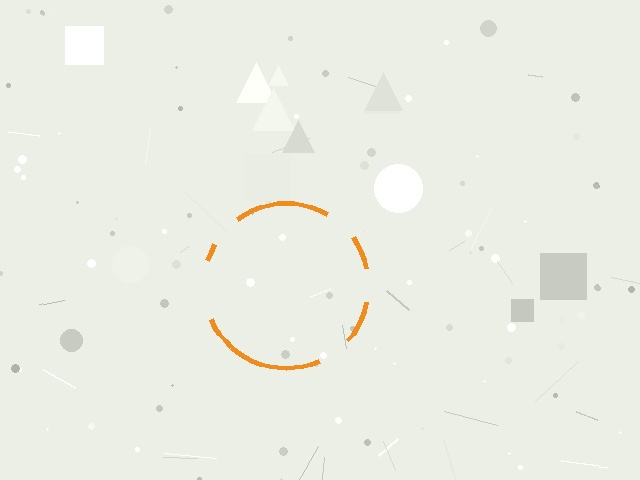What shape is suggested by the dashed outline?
The dashed outline suggests a circle.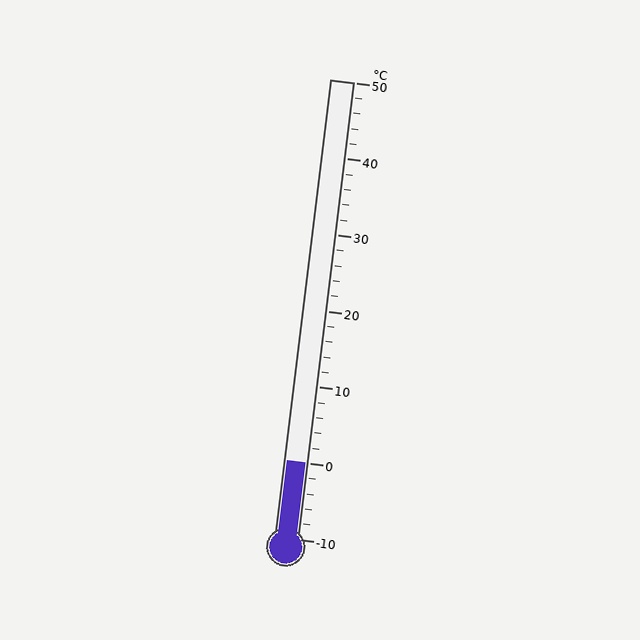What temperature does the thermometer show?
The thermometer shows approximately 0°C.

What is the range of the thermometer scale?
The thermometer scale ranges from -10°C to 50°C.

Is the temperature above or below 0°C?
The temperature is at 0°C.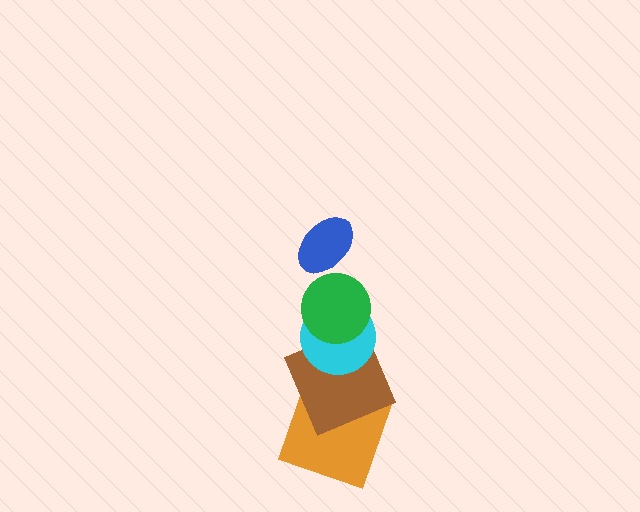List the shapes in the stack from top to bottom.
From top to bottom: the blue ellipse, the green circle, the cyan circle, the brown square, the orange square.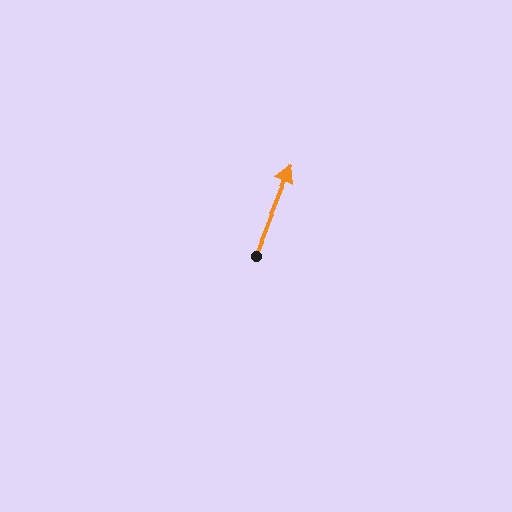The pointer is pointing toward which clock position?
Roughly 1 o'clock.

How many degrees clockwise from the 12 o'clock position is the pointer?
Approximately 22 degrees.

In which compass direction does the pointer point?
North.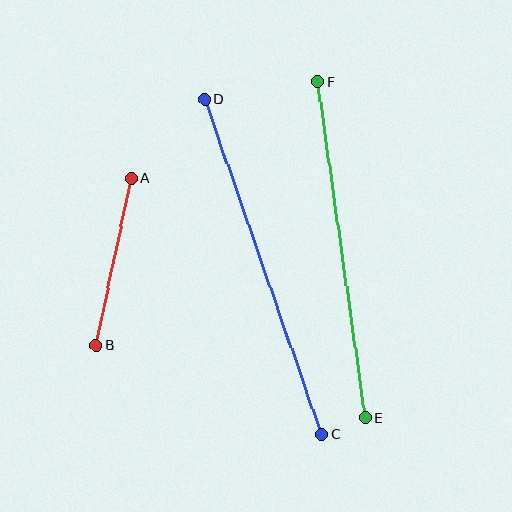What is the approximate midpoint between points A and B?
The midpoint is at approximately (114, 262) pixels.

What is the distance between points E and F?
The distance is approximately 340 pixels.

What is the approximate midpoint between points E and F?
The midpoint is at approximately (341, 250) pixels.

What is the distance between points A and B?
The distance is approximately 171 pixels.